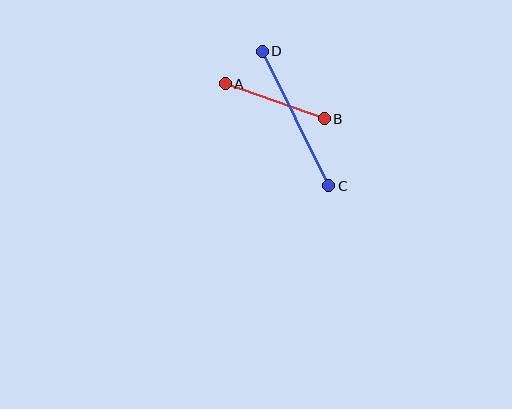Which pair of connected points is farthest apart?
Points C and D are farthest apart.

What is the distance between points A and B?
The distance is approximately 105 pixels.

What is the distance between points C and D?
The distance is approximately 150 pixels.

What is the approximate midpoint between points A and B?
The midpoint is at approximately (275, 101) pixels.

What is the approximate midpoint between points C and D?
The midpoint is at approximately (295, 118) pixels.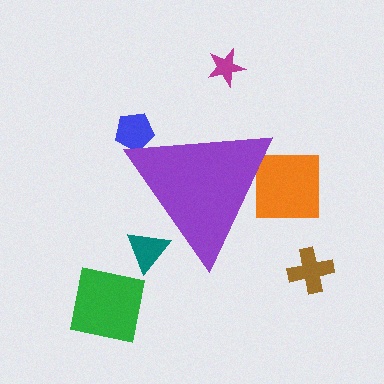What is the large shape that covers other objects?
A purple triangle.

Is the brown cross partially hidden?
No, the brown cross is fully visible.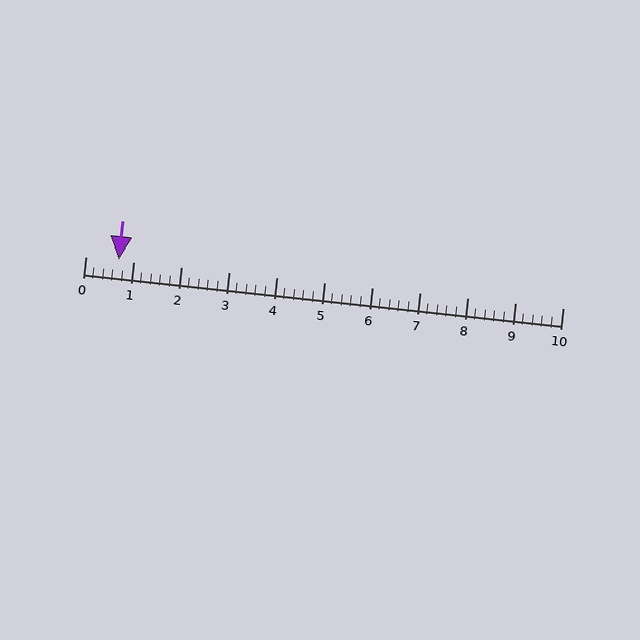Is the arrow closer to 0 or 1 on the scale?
The arrow is closer to 1.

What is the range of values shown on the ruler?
The ruler shows values from 0 to 10.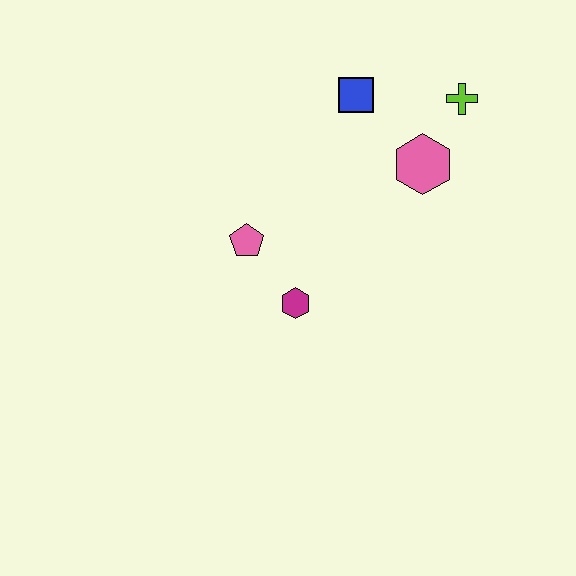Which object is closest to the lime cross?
The pink hexagon is closest to the lime cross.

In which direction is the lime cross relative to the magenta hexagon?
The lime cross is above the magenta hexagon.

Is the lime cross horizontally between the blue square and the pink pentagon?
No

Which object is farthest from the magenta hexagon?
The lime cross is farthest from the magenta hexagon.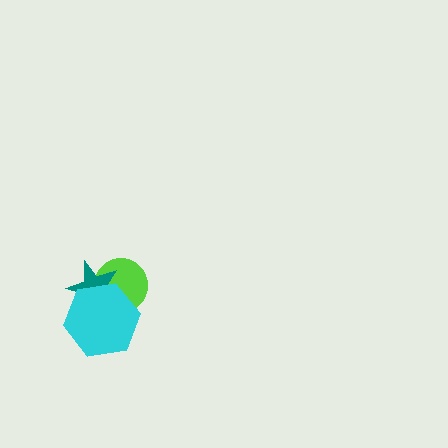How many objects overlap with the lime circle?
2 objects overlap with the lime circle.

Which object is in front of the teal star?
The cyan hexagon is in front of the teal star.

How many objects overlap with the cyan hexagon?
2 objects overlap with the cyan hexagon.